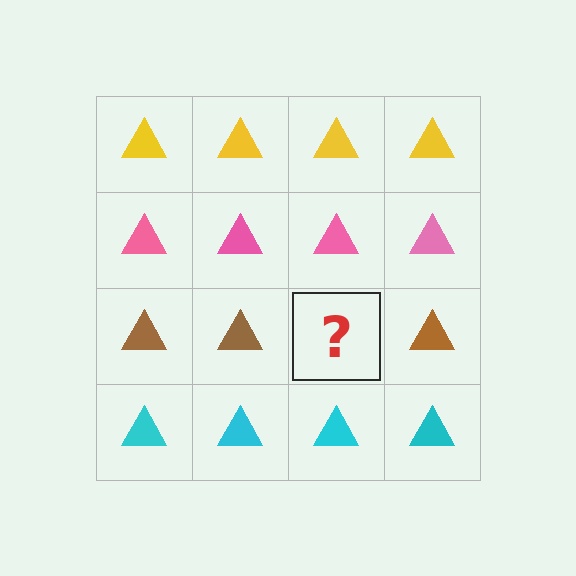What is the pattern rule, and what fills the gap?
The rule is that each row has a consistent color. The gap should be filled with a brown triangle.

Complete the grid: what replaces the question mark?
The question mark should be replaced with a brown triangle.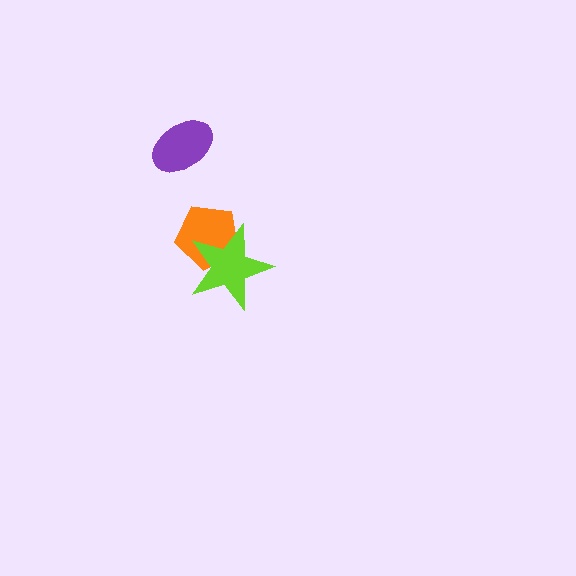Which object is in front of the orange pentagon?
The lime star is in front of the orange pentagon.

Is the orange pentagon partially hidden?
Yes, it is partially covered by another shape.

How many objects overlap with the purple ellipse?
0 objects overlap with the purple ellipse.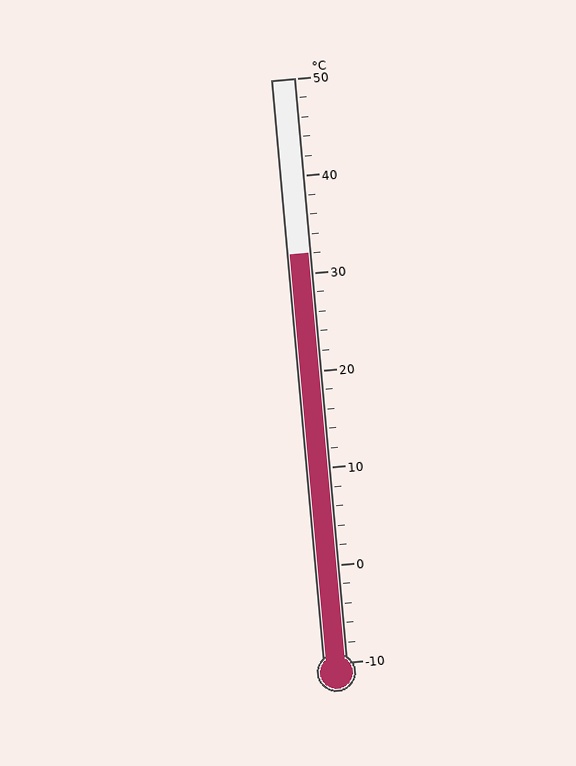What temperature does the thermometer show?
The thermometer shows approximately 32°C.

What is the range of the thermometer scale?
The thermometer scale ranges from -10°C to 50°C.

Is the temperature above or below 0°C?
The temperature is above 0°C.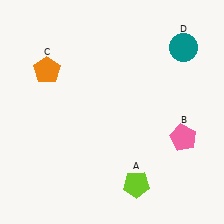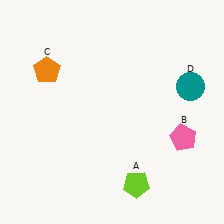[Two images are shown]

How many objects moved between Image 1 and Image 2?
1 object moved between the two images.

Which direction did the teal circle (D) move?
The teal circle (D) moved down.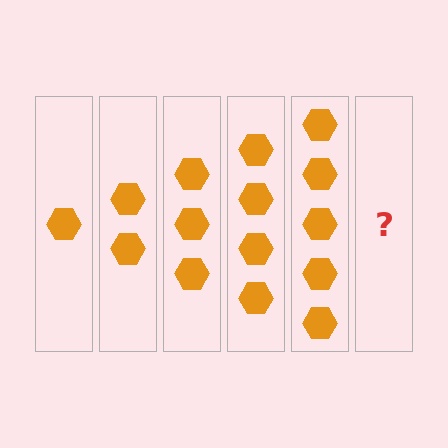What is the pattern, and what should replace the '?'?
The pattern is that each step adds one more hexagon. The '?' should be 6 hexagons.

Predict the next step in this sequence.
The next step is 6 hexagons.